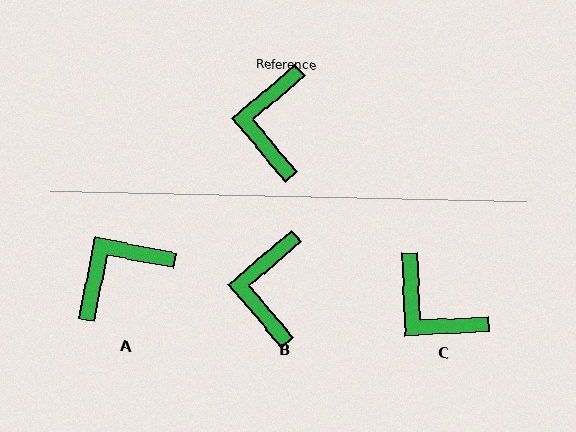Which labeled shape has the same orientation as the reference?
B.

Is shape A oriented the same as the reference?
No, it is off by about 51 degrees.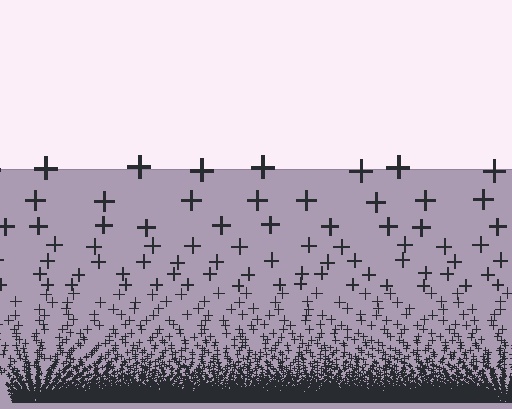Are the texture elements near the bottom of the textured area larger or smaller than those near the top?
Smaller. The gradient is inverted — elements near the bottom are smaller and denser.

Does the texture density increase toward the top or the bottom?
Density increases toward the bottom.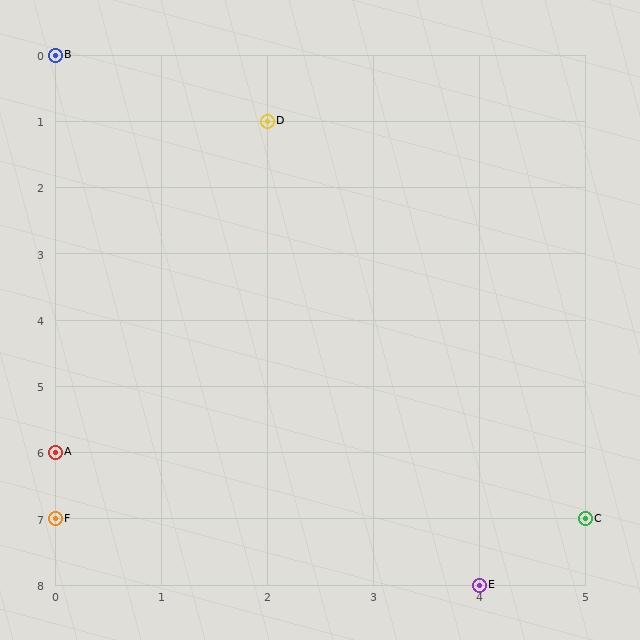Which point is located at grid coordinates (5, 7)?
Point C is at (5, 7).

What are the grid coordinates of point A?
Point A is at grid coordinates (0, 6).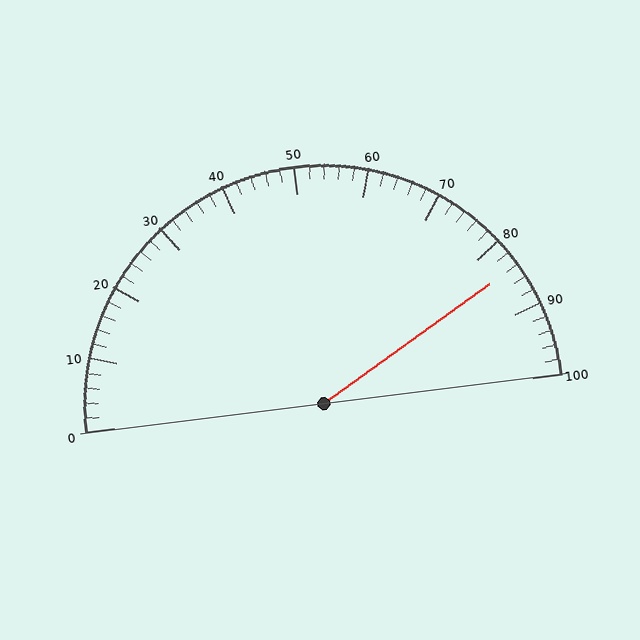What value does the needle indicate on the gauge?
The needle indicates approximately 84.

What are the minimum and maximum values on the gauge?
The gauge ranges from 0 to 100.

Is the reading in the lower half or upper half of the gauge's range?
The reading is in the upper half of the range (0 to 100).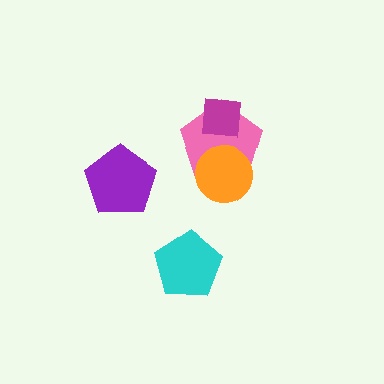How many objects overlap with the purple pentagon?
0 objects overlap with the purple pentagon.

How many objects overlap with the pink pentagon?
2 objects overlap with the pink pentagon.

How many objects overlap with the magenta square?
1 object overlaps with the magenta square.